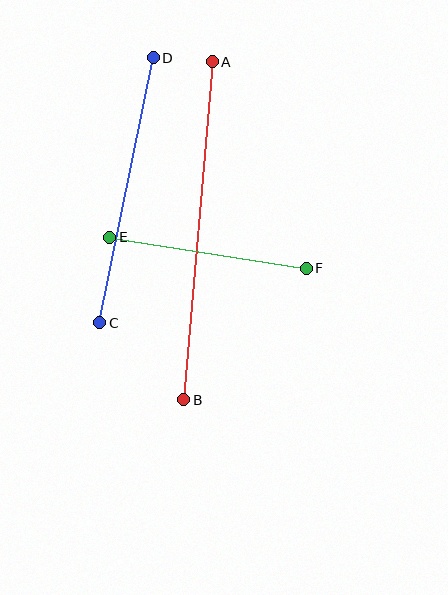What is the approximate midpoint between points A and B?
The midpoint is at approximately (198, 231) pixels.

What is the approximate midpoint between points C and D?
The midpoint is at approximately (126, 190) pixels.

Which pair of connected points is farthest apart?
Points A and B are farthest apart.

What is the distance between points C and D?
The distance is approximately 270 pixels.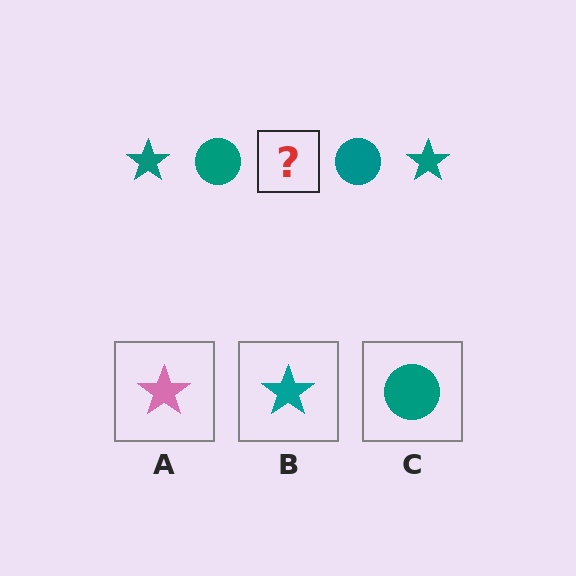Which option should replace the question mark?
Option B.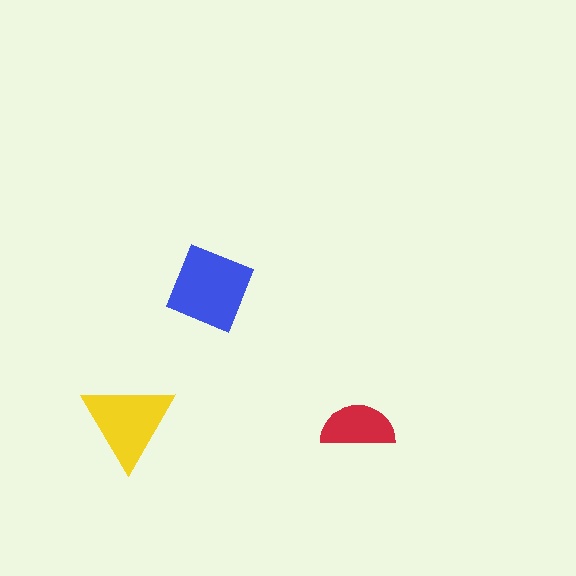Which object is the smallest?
The red semicircle.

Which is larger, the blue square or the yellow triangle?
The blue square.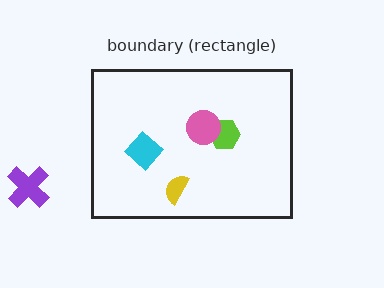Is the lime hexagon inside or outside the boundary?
Inside.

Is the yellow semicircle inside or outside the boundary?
Inside.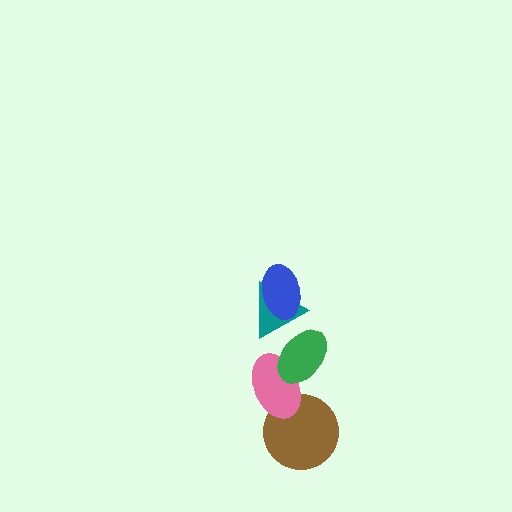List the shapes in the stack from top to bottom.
From top to bottom: the blue ellipse, the teal triangle, the green ellipse, the pink ellipse, the brown circle.